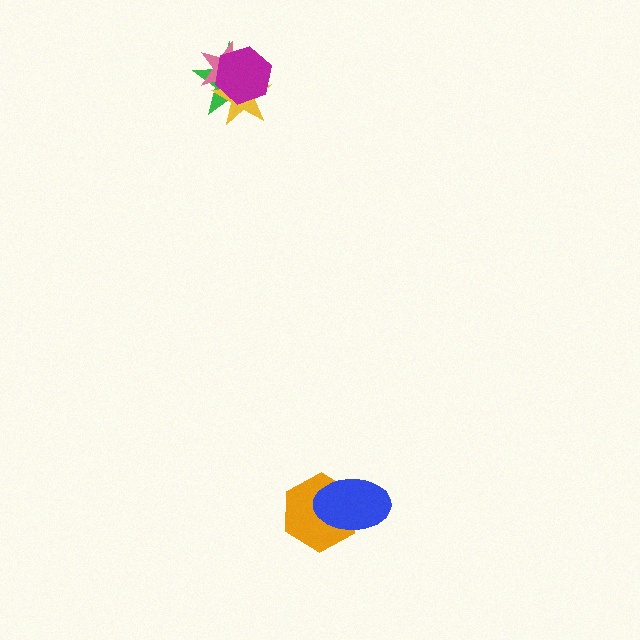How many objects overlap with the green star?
3 objects overlap with the green star.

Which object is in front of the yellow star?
The magenta hexagon is in front of the yellow star.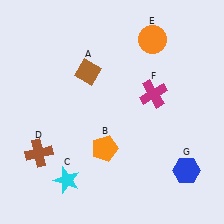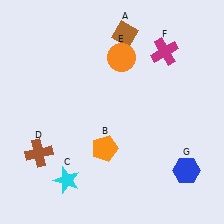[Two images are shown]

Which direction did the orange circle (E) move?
The orange circle (E) moved left.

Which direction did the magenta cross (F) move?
The magenta cross (F) moved up.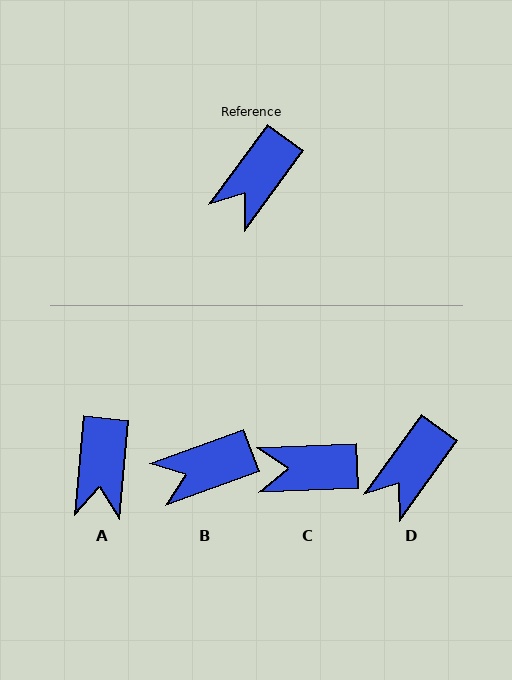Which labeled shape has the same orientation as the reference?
D.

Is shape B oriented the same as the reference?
No, it is off by about 34 degrees.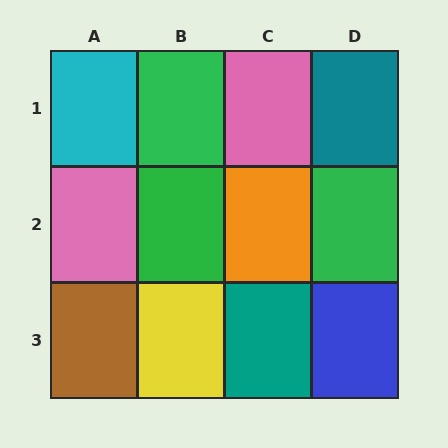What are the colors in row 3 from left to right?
Brown, yellow, teal, blue.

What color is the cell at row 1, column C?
Pink.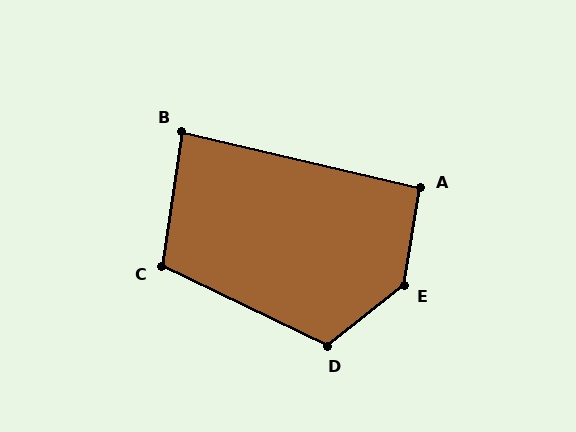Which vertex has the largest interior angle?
E, at approximately 137 degrees.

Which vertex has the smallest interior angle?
B, at approximately 85 degrees.